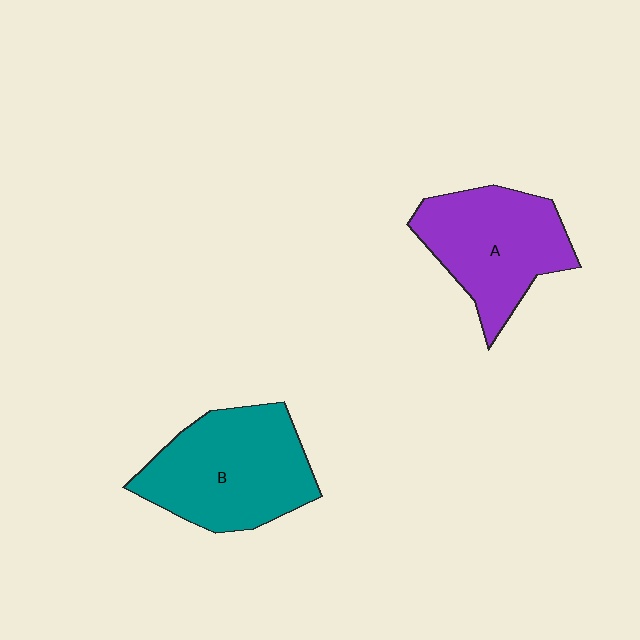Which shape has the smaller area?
Shape A (purple).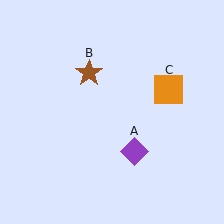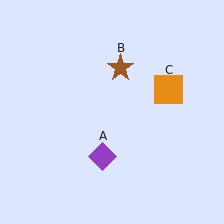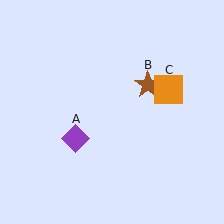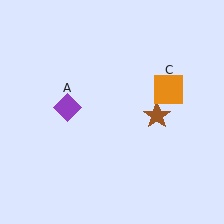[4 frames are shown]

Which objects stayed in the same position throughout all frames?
Orange square (object C) remained stationary.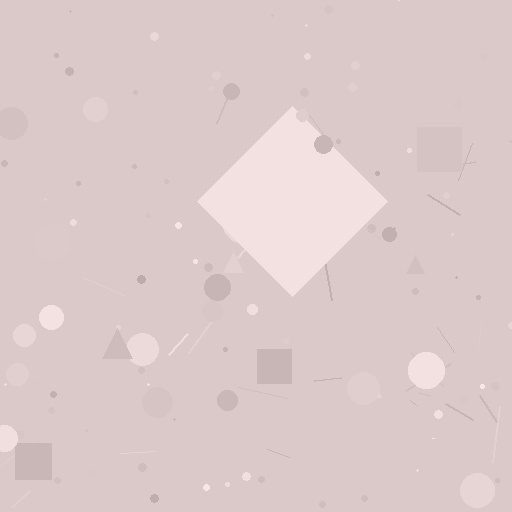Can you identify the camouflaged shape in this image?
The camouflaged shape is a diamond.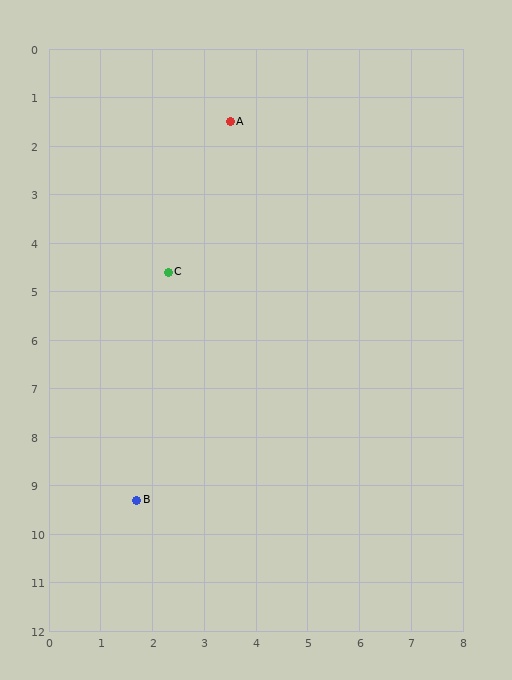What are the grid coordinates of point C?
Point C is at approximately (2.3, 4.6).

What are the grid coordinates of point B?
Point B is at approximately (1.7, 9.3).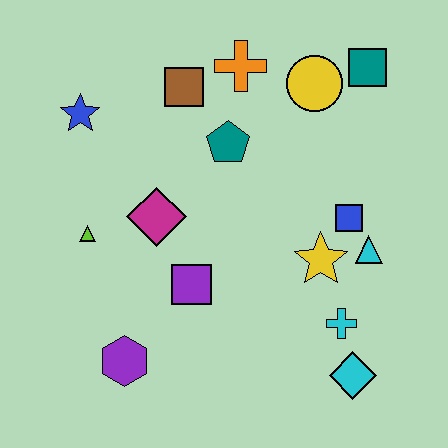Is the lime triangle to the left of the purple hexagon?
Yes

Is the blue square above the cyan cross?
Yes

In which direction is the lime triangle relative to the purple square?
The lime triangle is to the left of the purple square.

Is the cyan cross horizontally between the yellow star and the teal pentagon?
No